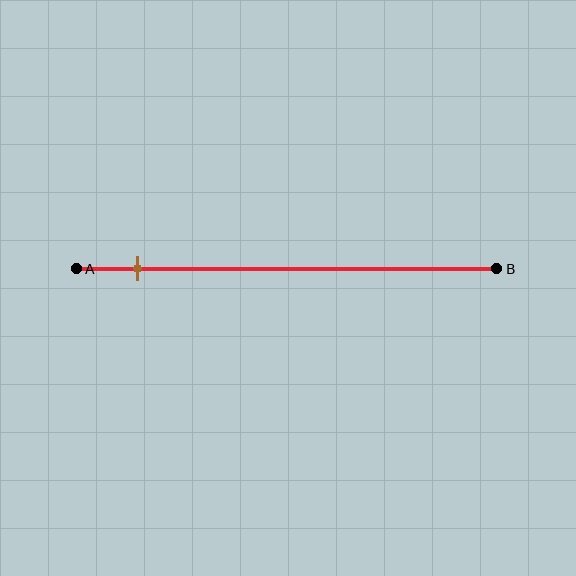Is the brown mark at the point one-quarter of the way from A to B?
No, the mark is at about 15% from A, not at the 25% one-quarter point.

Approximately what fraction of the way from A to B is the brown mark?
The brown mark is approximately 15% of the way from A to B.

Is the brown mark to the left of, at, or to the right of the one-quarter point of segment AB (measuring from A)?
The brown mark is to the left of the one-quarter point of segment AB.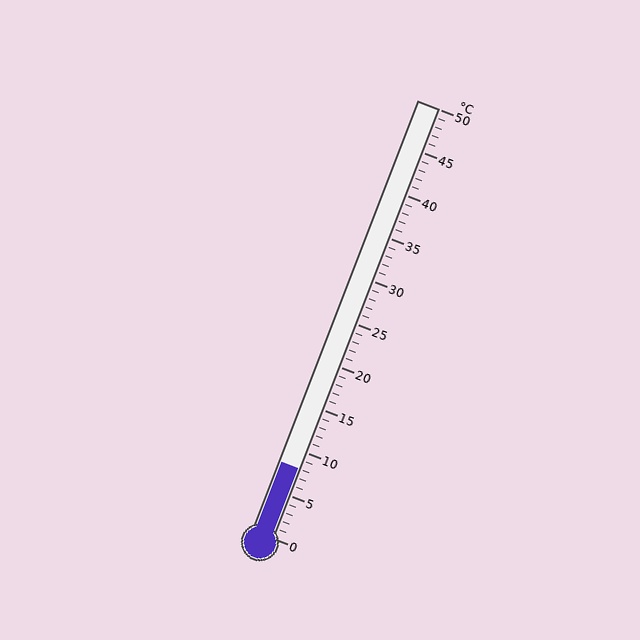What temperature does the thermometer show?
The thermometer shows approximately 8°C.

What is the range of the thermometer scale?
The thermometer scale ranges from 0°C to 50°C.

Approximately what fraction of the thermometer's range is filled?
The thermometer is filled to approximately 15% of its range.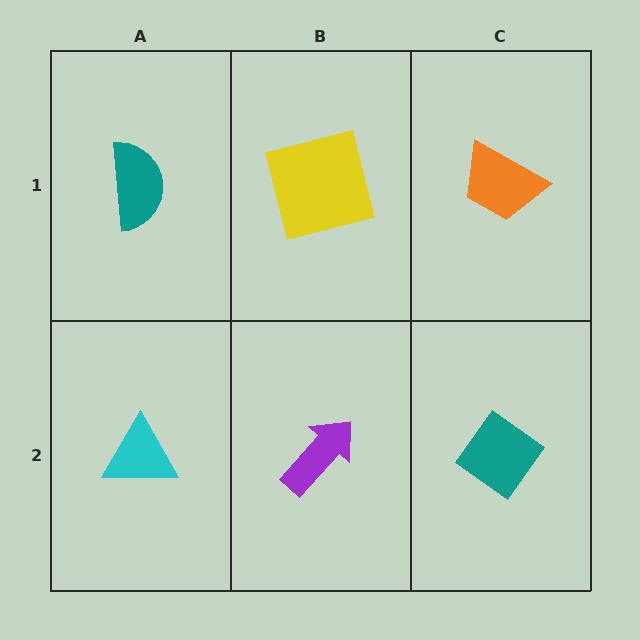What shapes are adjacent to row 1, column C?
A teal diamond (row 2, column C), a yellow square (row 1, column B).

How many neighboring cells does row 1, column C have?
2.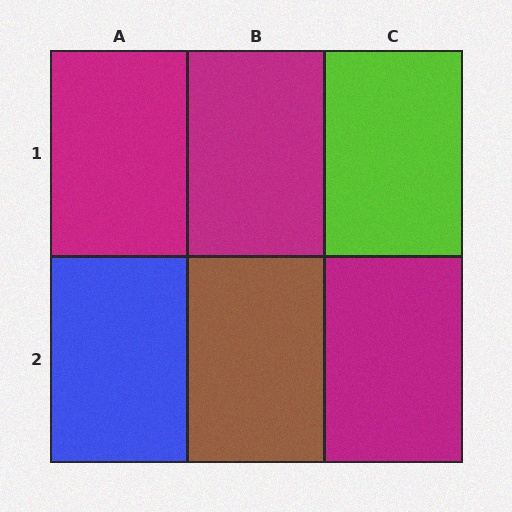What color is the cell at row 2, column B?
Brown.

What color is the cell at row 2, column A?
Blue.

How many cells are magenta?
3 cells are magenta.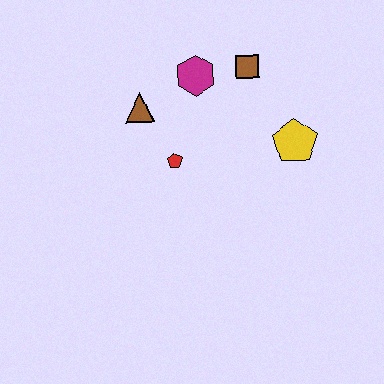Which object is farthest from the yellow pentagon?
The brown triangle is farthest from the yellow pentagon.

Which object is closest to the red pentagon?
The brown triangle is closest to the red pentagon.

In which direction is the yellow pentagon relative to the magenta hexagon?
The yellow pentagon is to the right of the magenta hexagon.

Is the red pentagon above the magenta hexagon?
No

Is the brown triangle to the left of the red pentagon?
Yes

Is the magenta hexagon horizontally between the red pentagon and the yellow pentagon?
Yes